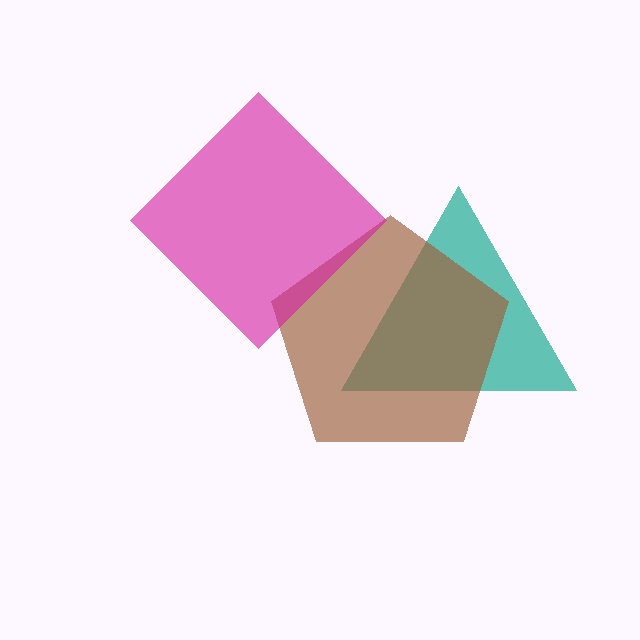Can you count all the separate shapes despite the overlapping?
Yes, there are 3 separate shapes.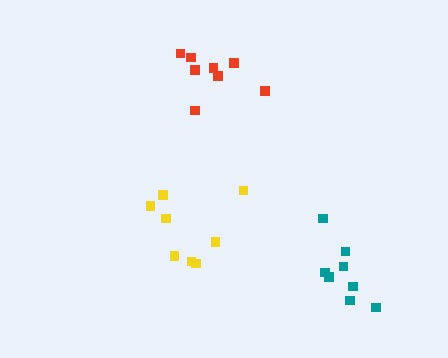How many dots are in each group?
Group 1: 8 dots, Group 2: 8 dots, Group 3: 8 dots (24 total).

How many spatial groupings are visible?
There are 3 spatial groupings.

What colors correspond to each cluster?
The clusters are colored: teal, yellow, red.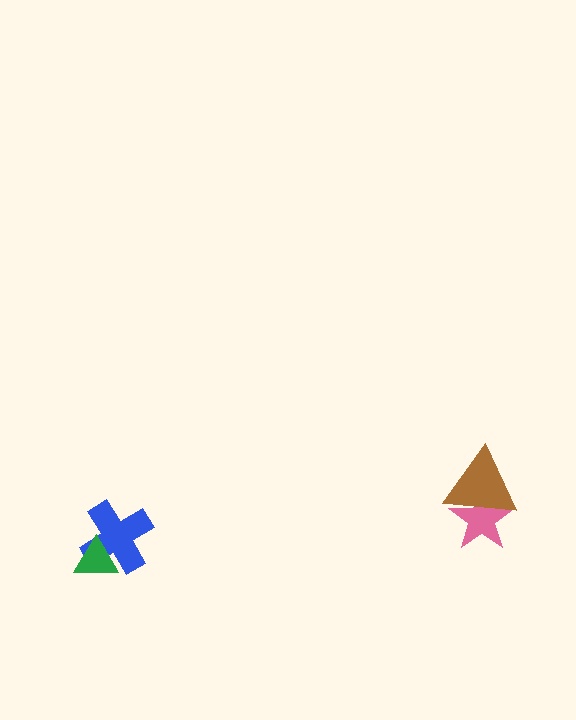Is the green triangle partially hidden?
No, no other shape covers it.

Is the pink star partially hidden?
Yes, it is partially covered by another shape.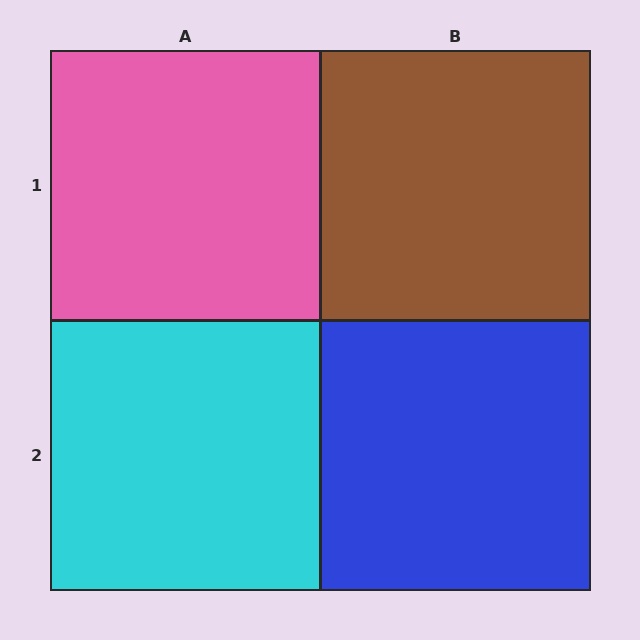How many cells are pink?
1 cell is pink.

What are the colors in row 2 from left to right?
Cyan, blue.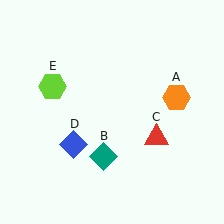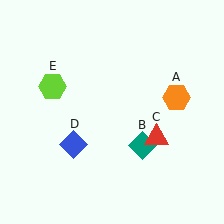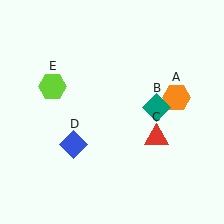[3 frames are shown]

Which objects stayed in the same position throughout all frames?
Orange hexagon (object A) and red triangle (object C) and blue diamond (object D) and lime hexagon (object E) remained stationary.